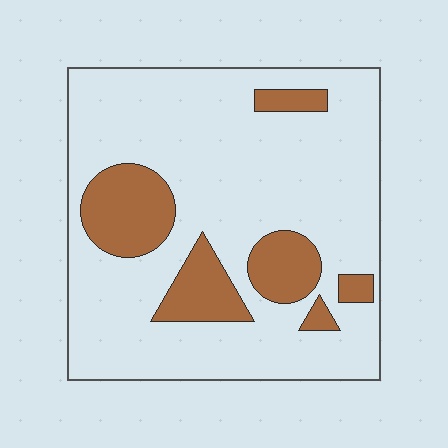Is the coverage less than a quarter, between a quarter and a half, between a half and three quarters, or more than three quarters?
Less than a quarter.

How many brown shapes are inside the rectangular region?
6.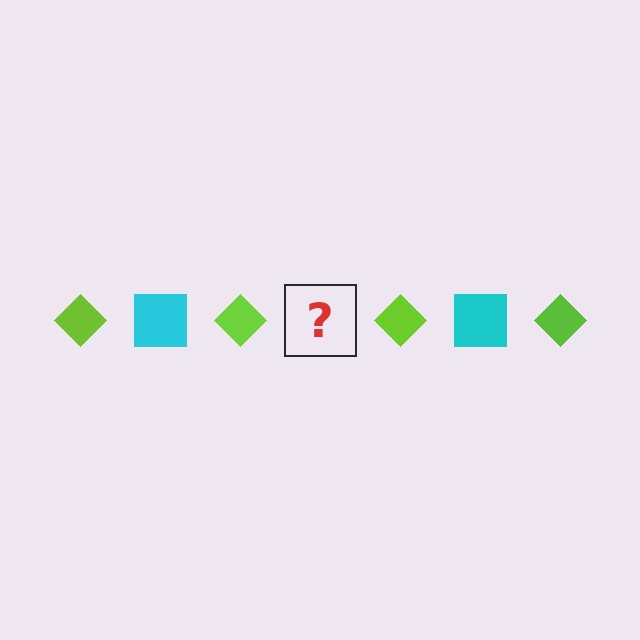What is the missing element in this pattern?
The missing element is a cyan square.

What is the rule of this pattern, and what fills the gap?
The rule is that the pattern alternates between lime diamond and cyan square. The gap should be filled with a cyan square.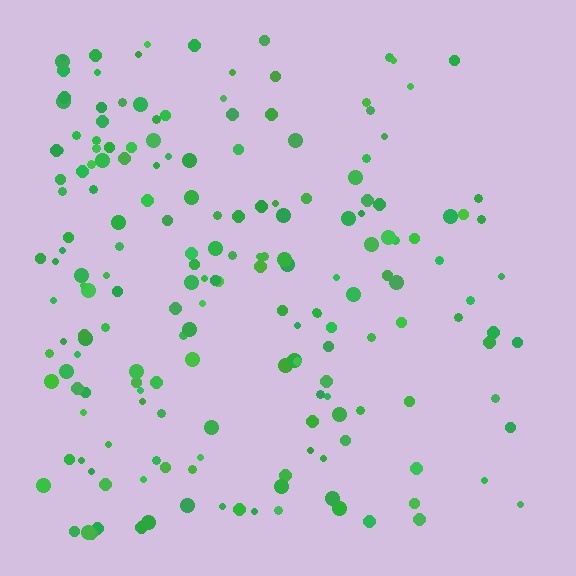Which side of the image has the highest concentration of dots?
The left.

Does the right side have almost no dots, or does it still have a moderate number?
Still a moderate number, just noticeably fewer than the left.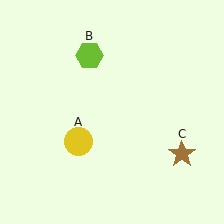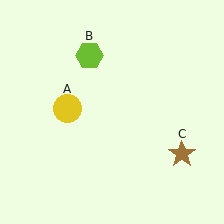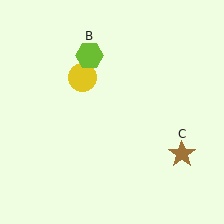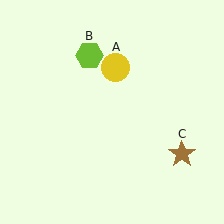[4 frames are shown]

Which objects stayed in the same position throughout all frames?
Lime hexagon (object B) and brown star (object C) remained stationary.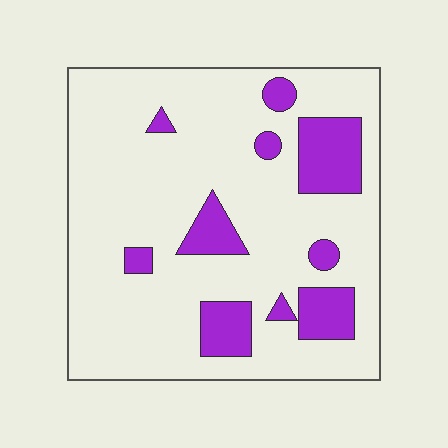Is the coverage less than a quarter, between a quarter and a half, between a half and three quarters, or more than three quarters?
Less than a quarter.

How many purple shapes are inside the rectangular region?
10.